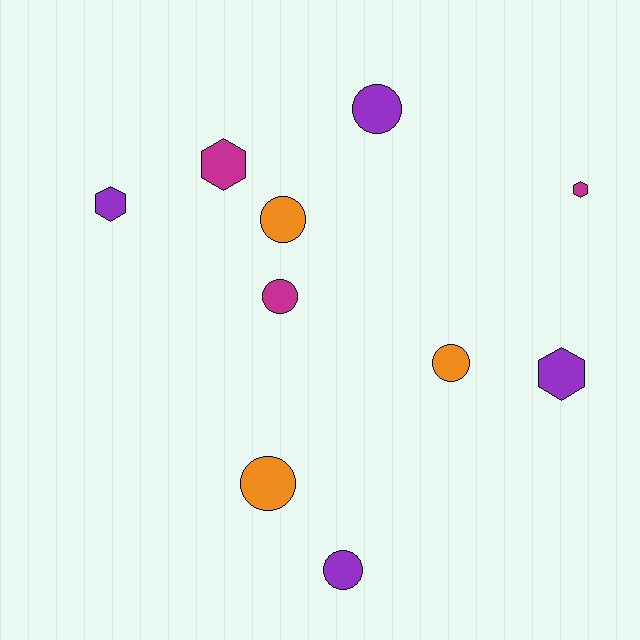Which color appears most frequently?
Purple, with 4 objects.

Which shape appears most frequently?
Circle, with 6 objects.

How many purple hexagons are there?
There are 2 purple hexagons.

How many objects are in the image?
There are 10 objects.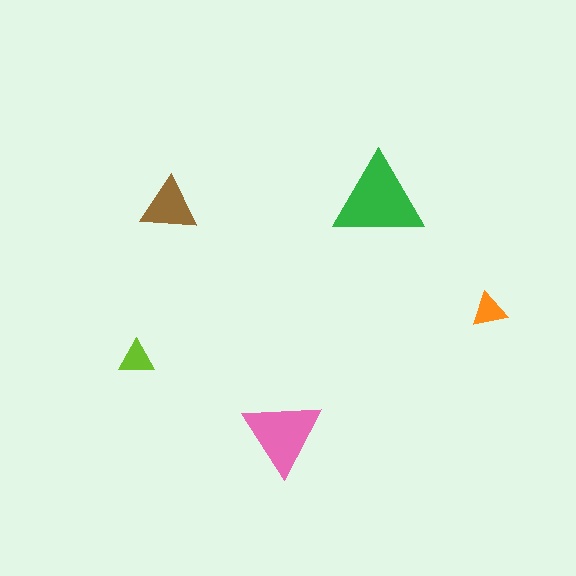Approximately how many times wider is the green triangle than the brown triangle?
About 1.5 times wider.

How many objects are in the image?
There are 5 objects in the image.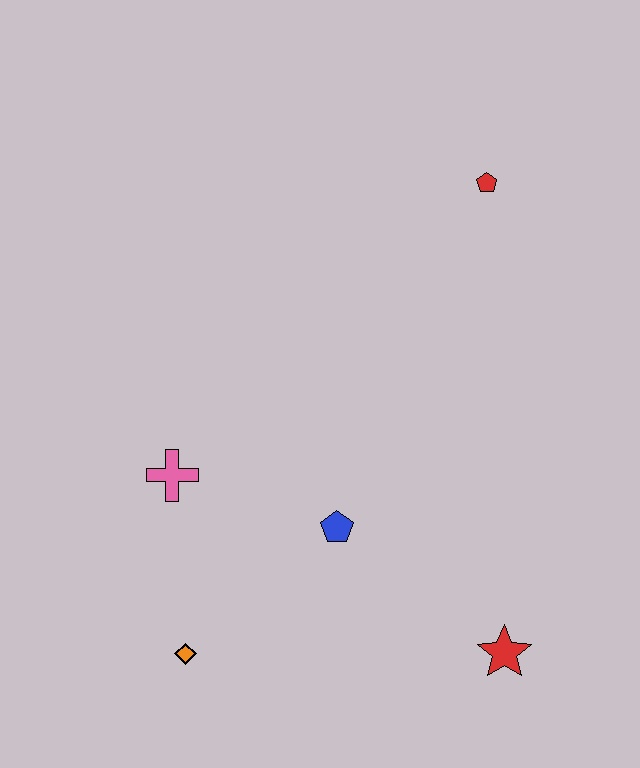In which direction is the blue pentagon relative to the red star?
The blue pentagon is to the left of the red star.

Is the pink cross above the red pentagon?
No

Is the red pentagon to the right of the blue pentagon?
Yes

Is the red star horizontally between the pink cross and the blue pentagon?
No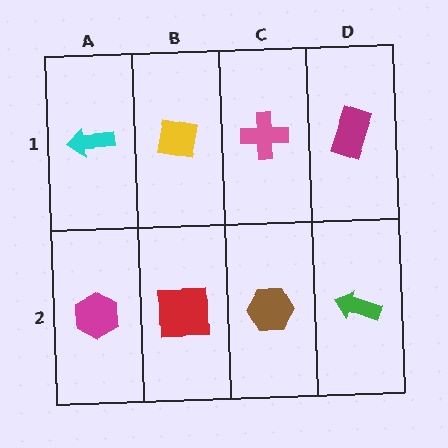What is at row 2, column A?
A magenta hexagon.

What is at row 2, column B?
A red square.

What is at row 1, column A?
A cyan arrow.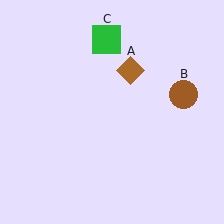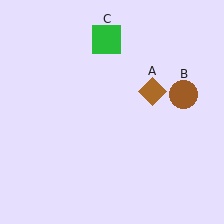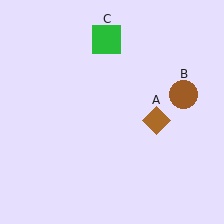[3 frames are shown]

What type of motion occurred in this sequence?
The brown diamond (object A) rotated clockwise around the center of the scene.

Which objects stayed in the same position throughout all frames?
Brown circle (object B) and green square (object C) remained stationary.